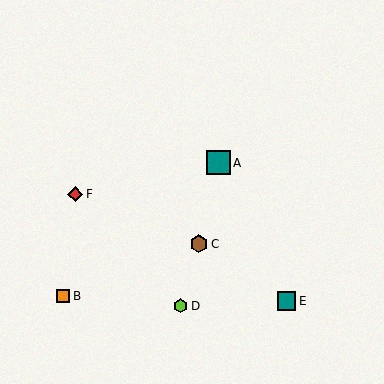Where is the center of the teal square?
The center of the teal square is at (218, 163).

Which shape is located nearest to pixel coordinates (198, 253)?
The brown hexagon (labeled C) at (199, 244) is nearest to that location.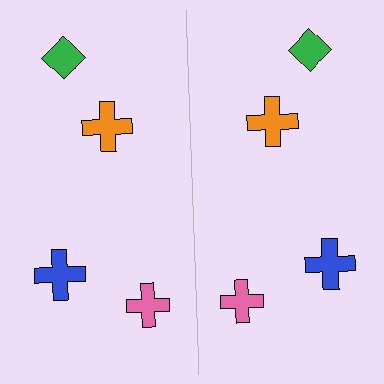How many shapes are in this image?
There are 8 shapes in this image.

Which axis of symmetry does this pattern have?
The pattern has a vertical axis of symmetry running through the center of the image.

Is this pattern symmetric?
Yes, this pattern has bilateral (reflection) symmetry.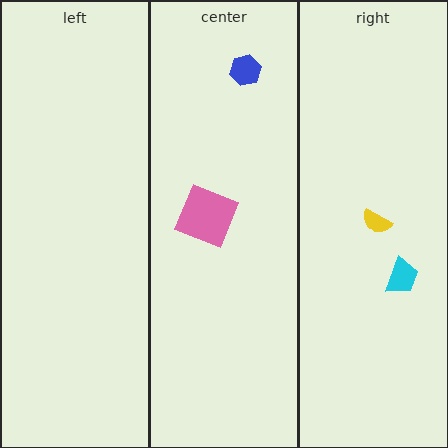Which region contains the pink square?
The center region.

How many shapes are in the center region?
2.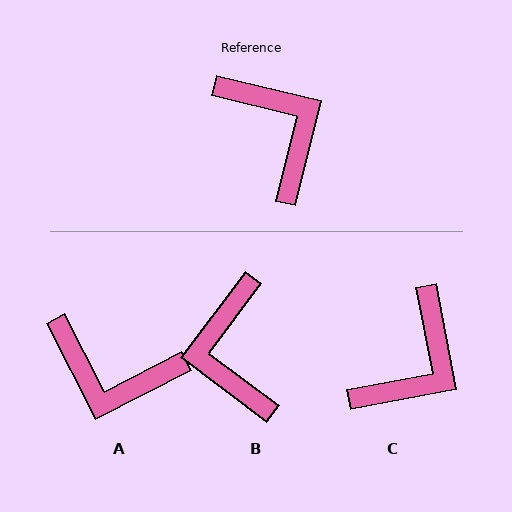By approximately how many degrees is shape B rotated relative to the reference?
Approximately 157 degrees counter-clockwise.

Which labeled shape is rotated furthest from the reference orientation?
B, about 157 degrees away.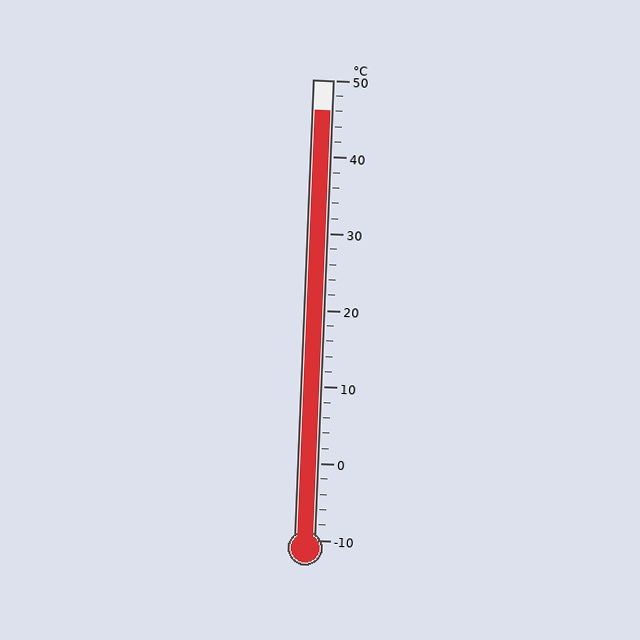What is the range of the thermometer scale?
The thermometer scale ranges from -10°C to 50°C.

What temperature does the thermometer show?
The thermometer shows approximately 46°C.